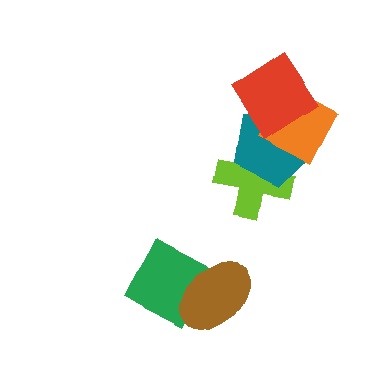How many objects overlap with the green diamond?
1 object overlaps with the green diamond.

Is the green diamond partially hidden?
Yes, it is partially covered by another shape.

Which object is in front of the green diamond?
The brown ellipse is in front of the green diamond.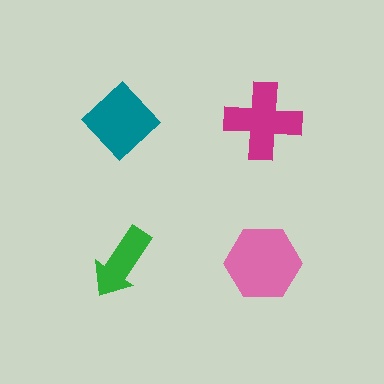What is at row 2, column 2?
A pink hexagon.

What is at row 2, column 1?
A green arrow.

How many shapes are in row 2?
2 shapes.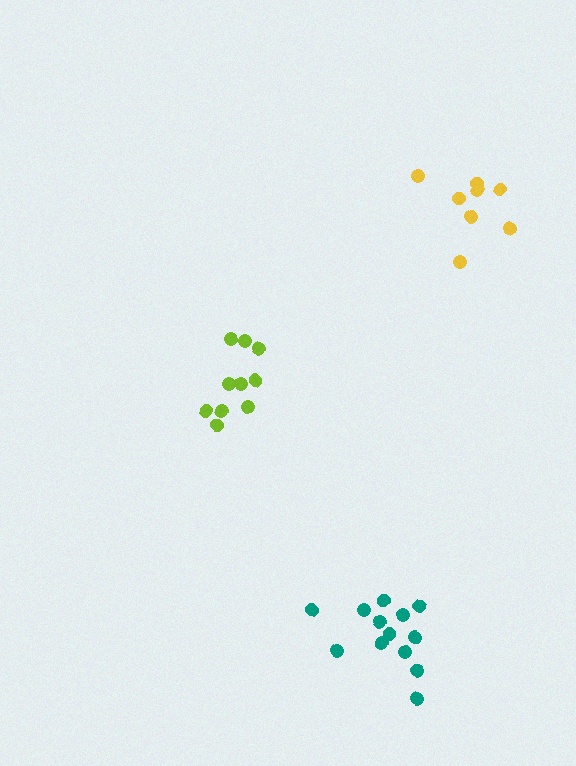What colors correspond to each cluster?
The clusters are colored: teal, yellow, lime.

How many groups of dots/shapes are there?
There are 3 groups.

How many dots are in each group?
Group 1: 13 dots, Group 2: 8 dots, Group 3: 10 dots (31 total).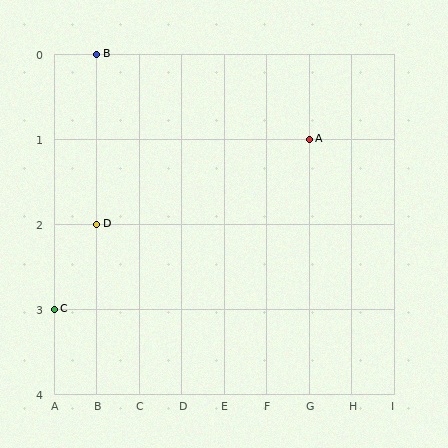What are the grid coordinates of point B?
Point B is at grid coordinates (B, 0).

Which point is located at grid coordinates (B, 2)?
Point D is at (B, 2).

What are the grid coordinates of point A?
Point A is at grid coordinates (G, 1).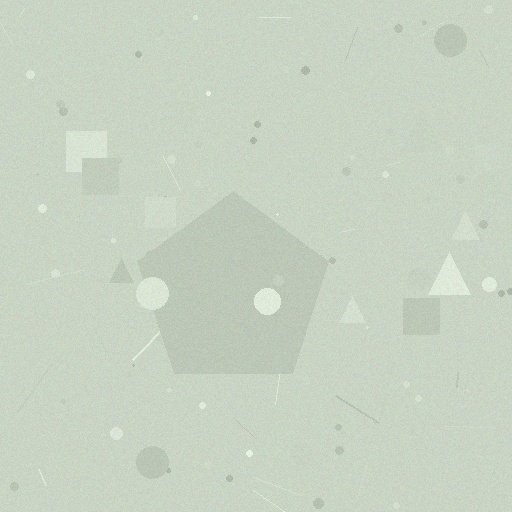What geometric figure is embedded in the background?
A pentagon is embedded in the background.